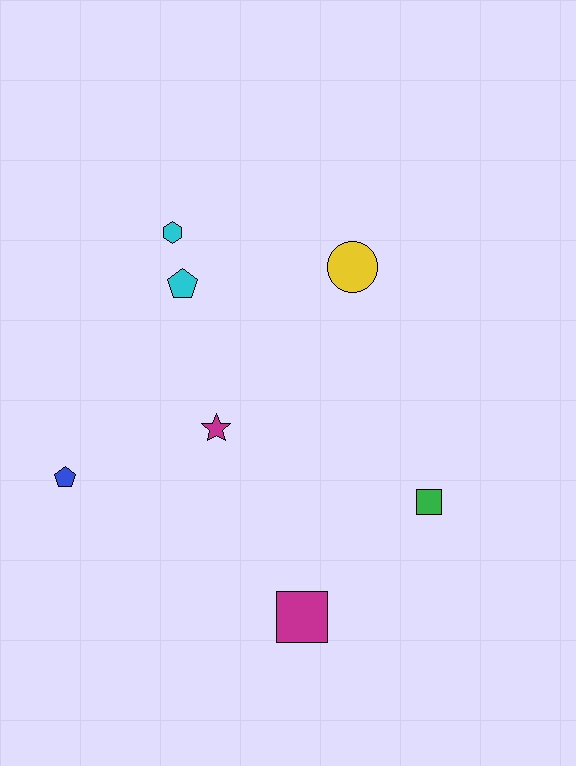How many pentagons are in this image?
There are 2 pentagons.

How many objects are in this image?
There are 7 objects.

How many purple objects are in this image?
There are no purple objects.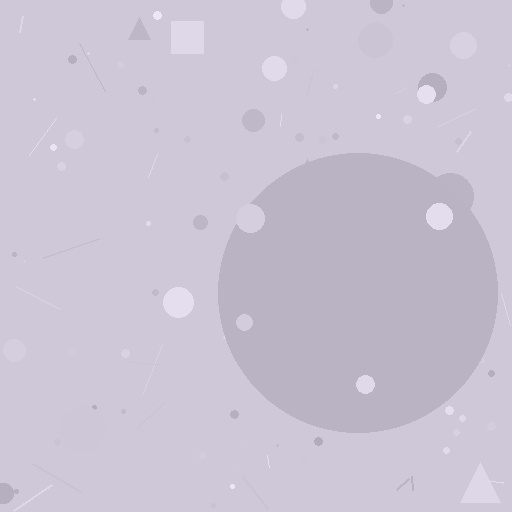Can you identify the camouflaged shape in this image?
The camouflaged shape is a circle.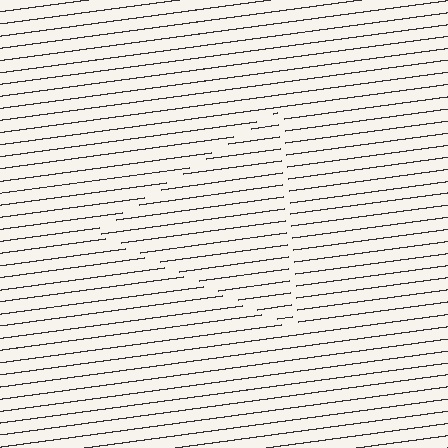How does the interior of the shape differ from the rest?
The interior of the shape contains the same grating, shifted by half a period — the contour is defined by the phase discontinuity where line-ends from the inner and outer gratings abut.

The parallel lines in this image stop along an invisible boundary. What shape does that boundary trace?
An illusory triangle. The interior of the shape contains the same grating, shifted by half a period — the contour is defined by the phase discontinuity where line-ends from the inner and outer gratings abut.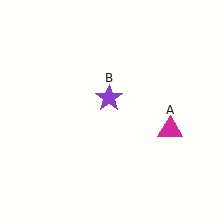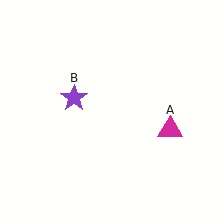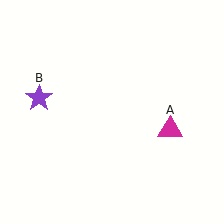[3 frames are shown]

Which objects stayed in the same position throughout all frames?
Magenta triangle (object A) remained stationary.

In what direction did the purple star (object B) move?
The purple star (object B) moved left.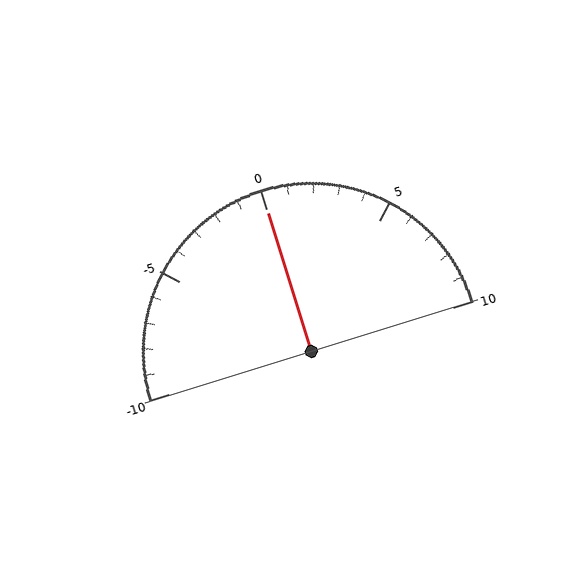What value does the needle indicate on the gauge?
The needle indicates approximately 0.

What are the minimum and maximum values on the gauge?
The gauge ranges from -10 to 10.